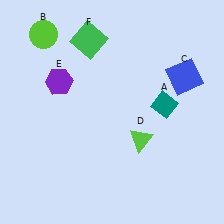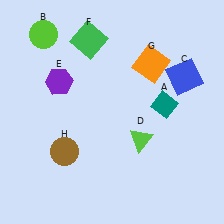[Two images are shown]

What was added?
An orange square (G), a brown circle (H) were added in Image 2.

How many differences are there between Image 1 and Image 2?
There are 2 differences between the two images.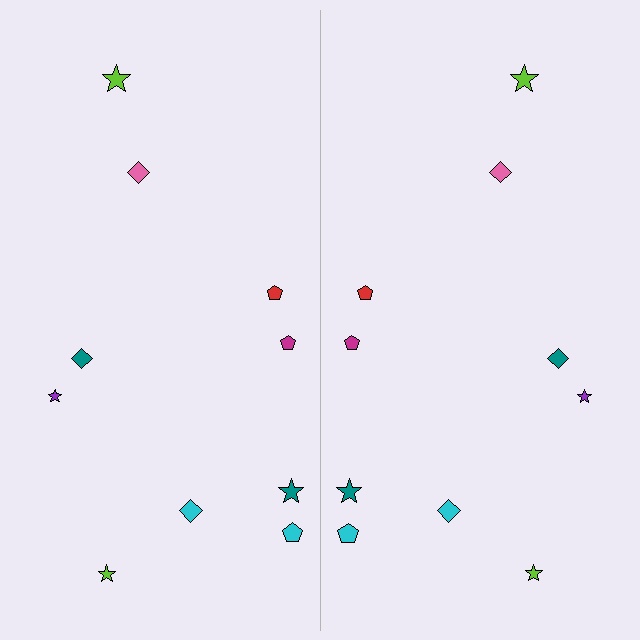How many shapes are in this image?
There are 20 shapes in this image.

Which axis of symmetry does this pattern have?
The pattern has a vertical axis of symmetry running through the center of the image.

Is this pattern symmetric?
Yes, this pattern has bilateral (reflection) symmetry.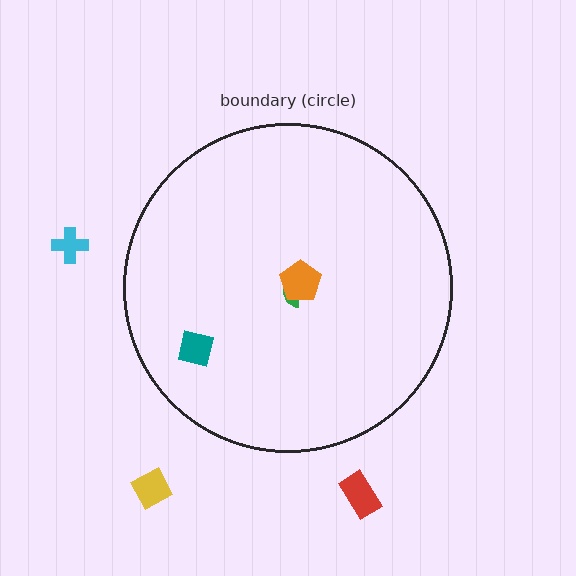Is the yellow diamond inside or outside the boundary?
Outside.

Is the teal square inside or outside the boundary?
Inside.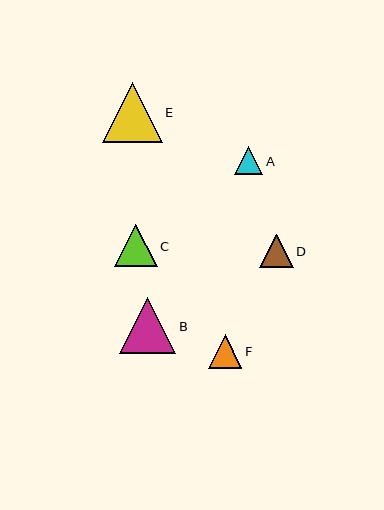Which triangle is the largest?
Triangle E is the largest with a size of approximately 60 pixels.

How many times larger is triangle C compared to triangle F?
Triangle C is approximately 1.3 times the size of triangle F.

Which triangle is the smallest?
Triangle A is the smallest with a size of approximately 28 pixels.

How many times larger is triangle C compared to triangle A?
Triangle C is approximately 1.5 times the size of triangle A.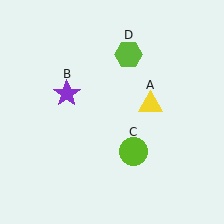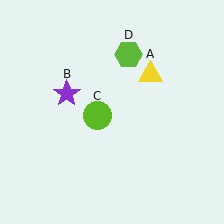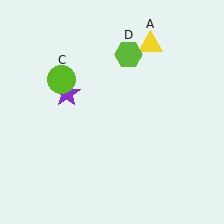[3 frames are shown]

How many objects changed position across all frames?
2 objects changed position: yellow triangle (object A), lime circle (object C).